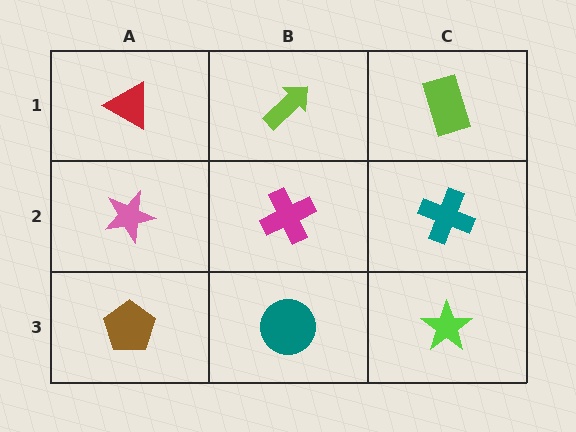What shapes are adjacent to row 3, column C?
A teal cross (row 2, column C), a teal circle (row 3, column B).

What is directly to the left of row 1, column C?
A lime arrow.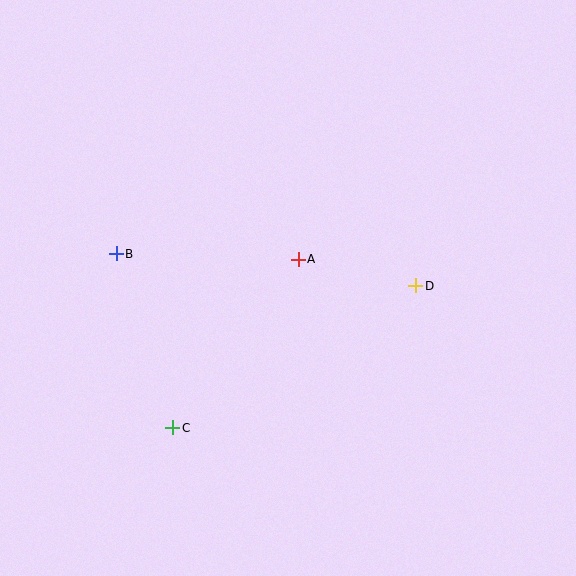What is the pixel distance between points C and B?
The distance between C and B is 183 pixels.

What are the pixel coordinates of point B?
Point B is at (116, 254).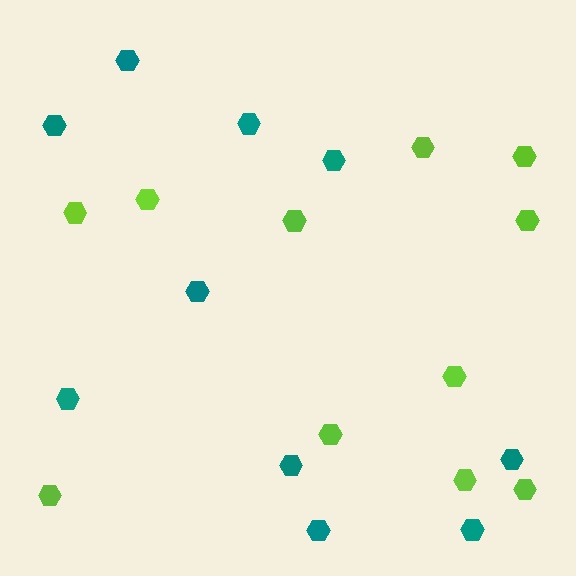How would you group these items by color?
There are 2 groups: one group of lime hexagons (11) and one group of teal hexagons (10).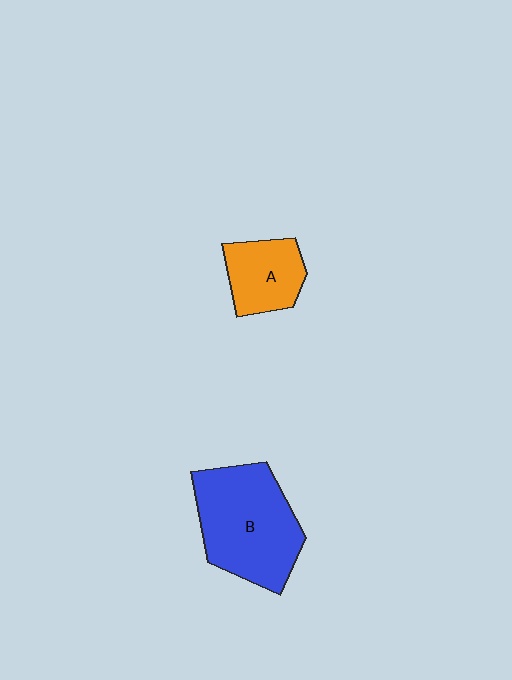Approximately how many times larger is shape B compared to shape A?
Approximately 2.0 times.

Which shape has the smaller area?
Shape A (orange).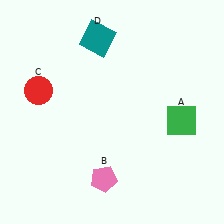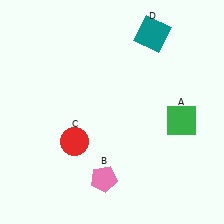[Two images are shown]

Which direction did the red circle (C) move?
The red circle (C) moved down.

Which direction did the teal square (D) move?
The teal square (D) moved right.